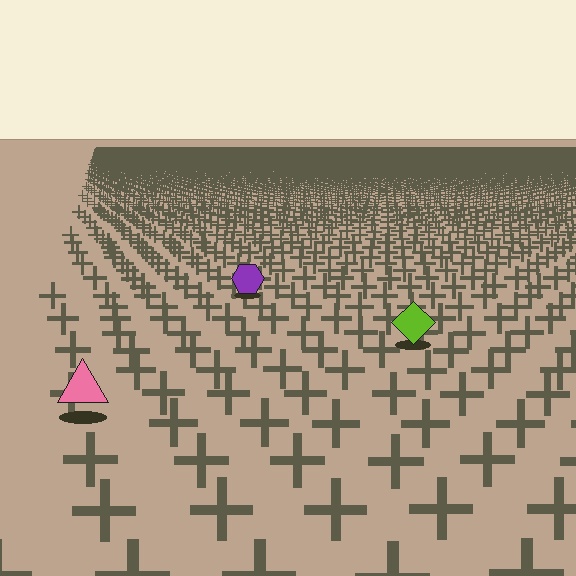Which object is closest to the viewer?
The pink triangle is closest. The texture marks near it are larger and more spread out.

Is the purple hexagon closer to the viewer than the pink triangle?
No. The pink triangle is closer — you can tell from the texture gradient: the ground texture is coarser near it.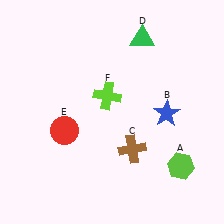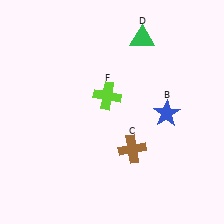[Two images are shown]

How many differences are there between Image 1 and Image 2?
There are 2 differences between the two images.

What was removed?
The red circle (E), the lime hexagon (A) were removed in Image 2.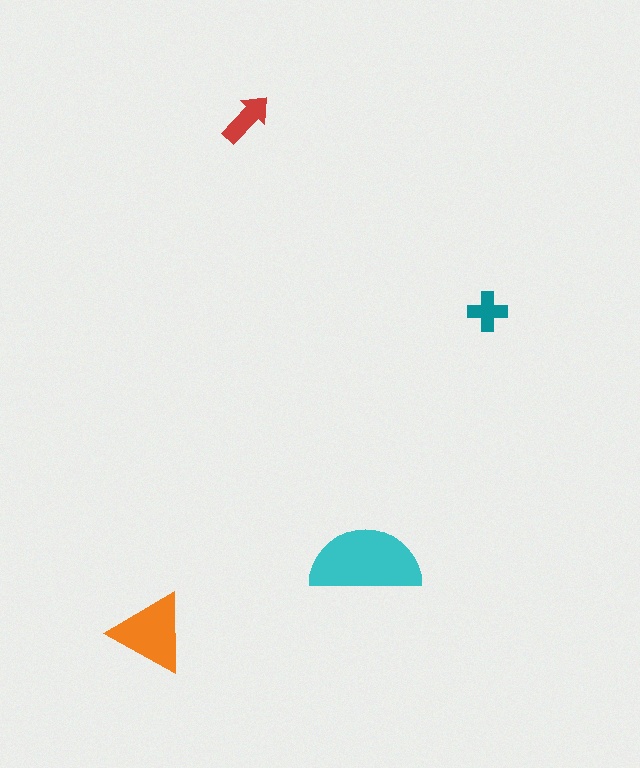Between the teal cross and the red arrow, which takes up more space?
The red arrow.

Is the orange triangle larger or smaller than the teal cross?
Larger.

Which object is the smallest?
The teal cross.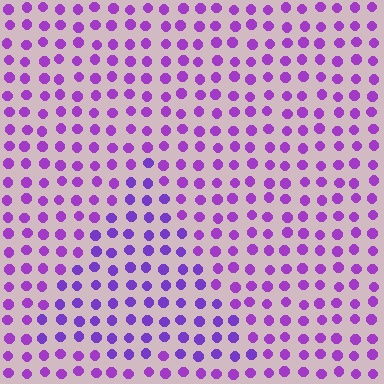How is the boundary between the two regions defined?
The boundary is defined purely by a slight shift in hue (about 19 degrees). Spacing, size, and orientation are identical on both sides.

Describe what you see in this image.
The image is filled with small purple elements in a uniform arrangement. A triangle-shaped region is visible where the elements are tinted to a slightly different hue, forming a subtle color boundary.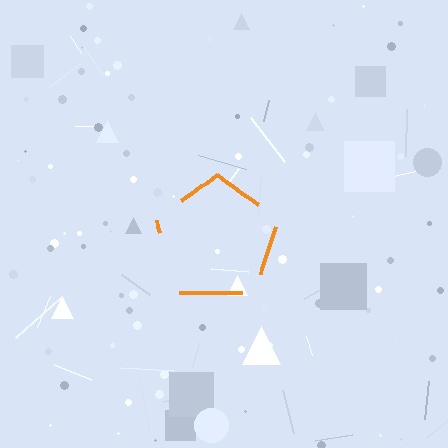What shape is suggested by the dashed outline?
The dashed outline suggests a pentagon.